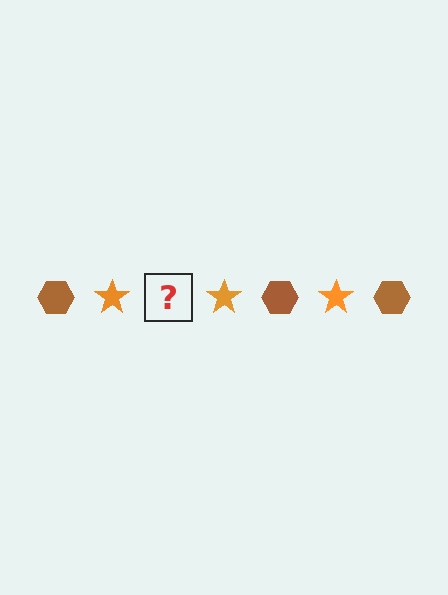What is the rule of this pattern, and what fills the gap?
The rule is that the pattern alternates between brown hexagon and orange star. The gap should be filled with a brown hexagon.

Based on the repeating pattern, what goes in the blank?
The blank should be a brown hexagon.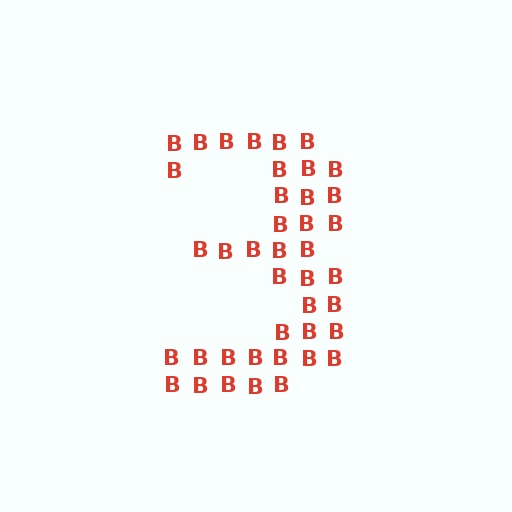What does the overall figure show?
The overall figure shows the digit 3.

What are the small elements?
The small elements are letter B's.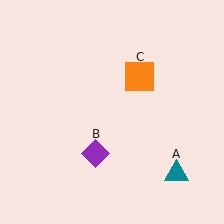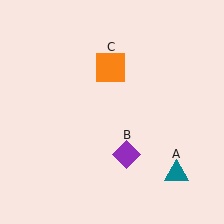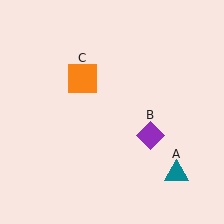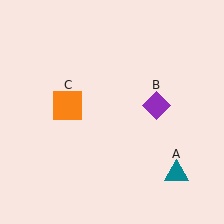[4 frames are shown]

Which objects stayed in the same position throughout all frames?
Teal triangle (object A) remained stationary.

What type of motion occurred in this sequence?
The purple diamond (object B), orange square (object C) rotated counterclockwise around the center of the scene.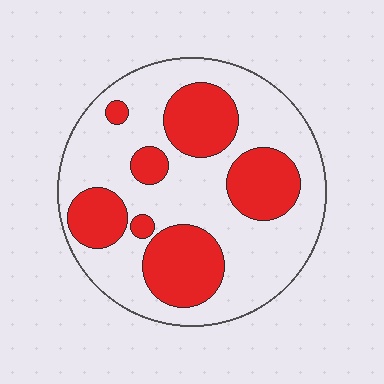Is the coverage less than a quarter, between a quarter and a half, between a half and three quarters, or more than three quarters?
Between a quarter and a half.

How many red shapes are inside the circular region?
7.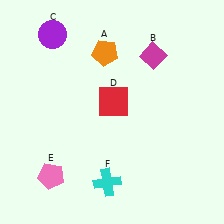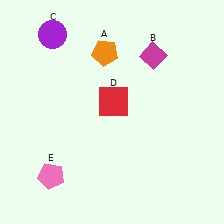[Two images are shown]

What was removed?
The cyan cross (F) was removed in Image 2.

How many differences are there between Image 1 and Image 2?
There is 1 difference between the two images.